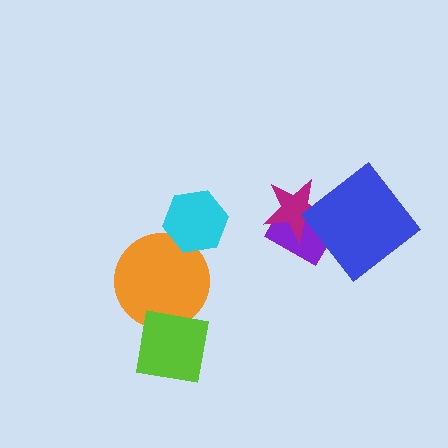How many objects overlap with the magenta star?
2 objects overlap with the magenta star.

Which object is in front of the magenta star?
The blue diamond is in front of the magenta star.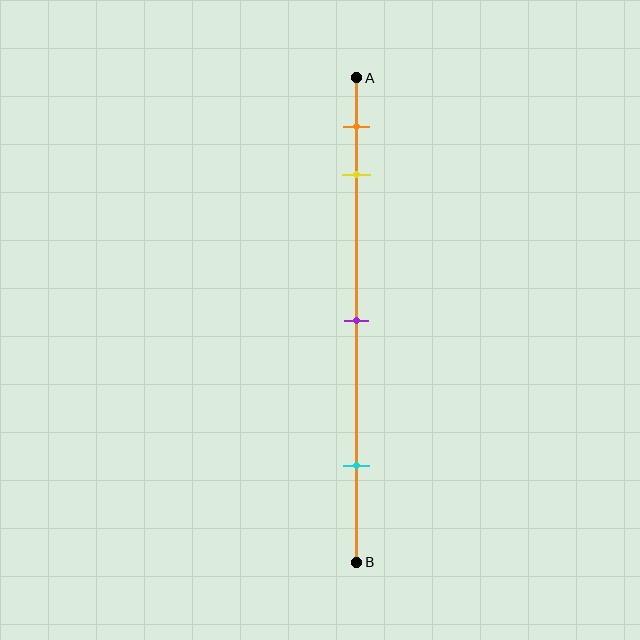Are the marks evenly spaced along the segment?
No, the marks are not evenly spaced.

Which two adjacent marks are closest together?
The orange and yellow marks are the closest adjacent pair.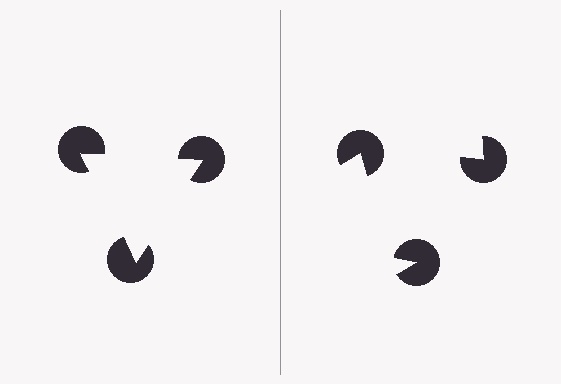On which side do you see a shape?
An illusory triangle appears on the left side. On the right side the wedge cuts are rotated, so no coherent shape forms.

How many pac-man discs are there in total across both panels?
6 — 3 on each side.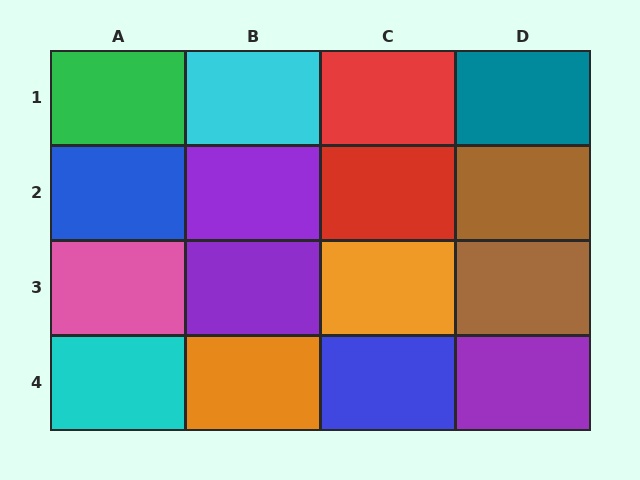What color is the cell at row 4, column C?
Blue.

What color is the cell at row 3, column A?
Pink.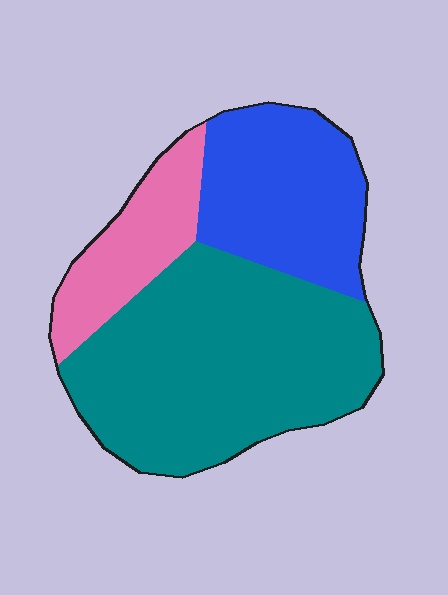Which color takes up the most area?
Teal, at roughly 55%.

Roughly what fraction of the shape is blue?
Blue takes up about one quarter (1/4) of the shape.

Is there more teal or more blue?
Teal.